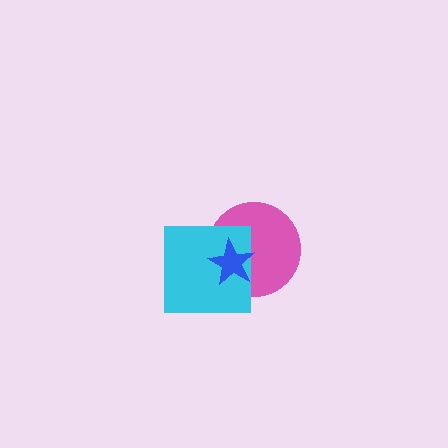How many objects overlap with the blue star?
2 objects overlap with the blue star.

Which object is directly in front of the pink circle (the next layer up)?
The cyan square is directly in front of the pink circle.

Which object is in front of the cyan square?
The blue star is in front of the cyan square.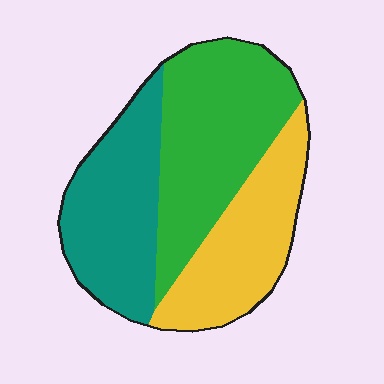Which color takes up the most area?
Green, at roughly 40%.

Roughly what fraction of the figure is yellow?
Yellow covers roughly 30% of the figure.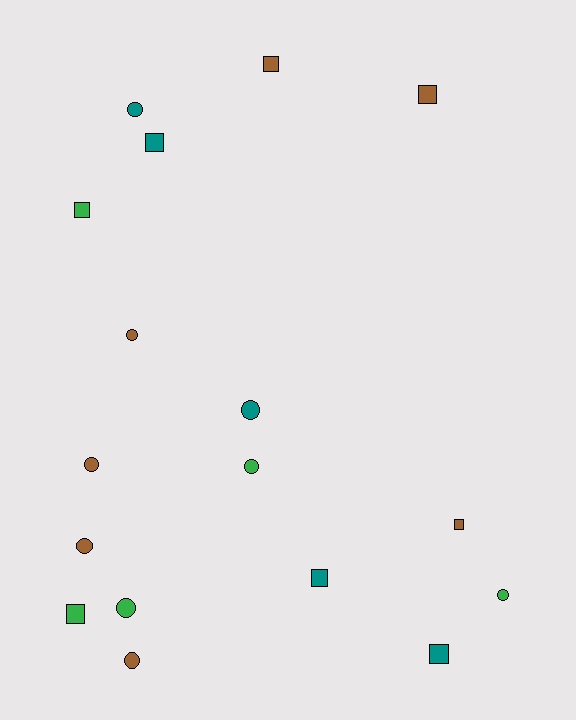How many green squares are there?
There are 2 green squares.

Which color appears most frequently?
Brown, with 7 objects.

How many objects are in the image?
There are 17 objects.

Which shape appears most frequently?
Circle, with 9 objects.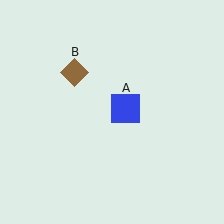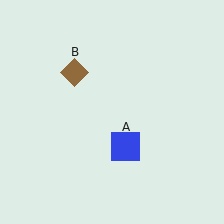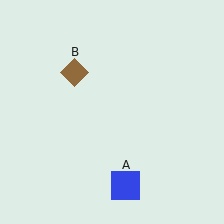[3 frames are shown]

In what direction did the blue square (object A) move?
The blue square (object A) moved down.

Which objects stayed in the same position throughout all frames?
Brown diamond (object B) remained stationary.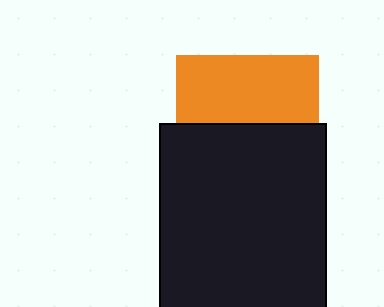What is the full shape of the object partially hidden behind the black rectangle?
The partially hidden object is an orange square.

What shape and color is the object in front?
The object in front is a black rectangle.